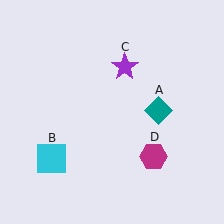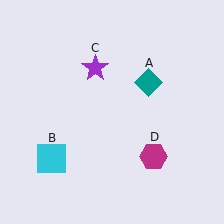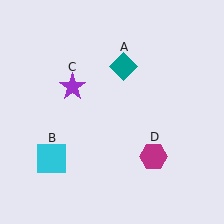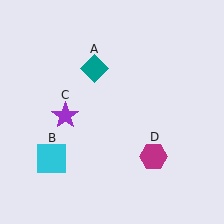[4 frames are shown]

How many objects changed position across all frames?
2 objects changed position: teal diamond (object A), purple star (object C).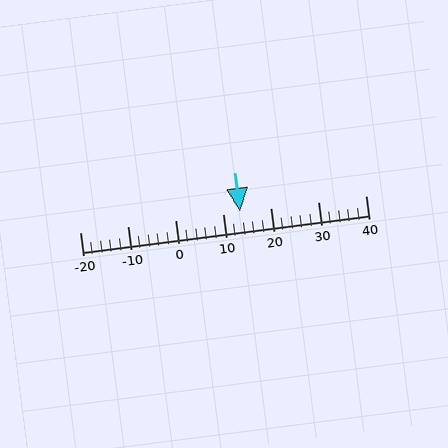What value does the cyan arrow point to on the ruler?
The cyan arrow points to approximately 14.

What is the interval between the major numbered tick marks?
The major tick marks are spaced 10 units apart.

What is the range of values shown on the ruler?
The ruler shows values from -20 to 40.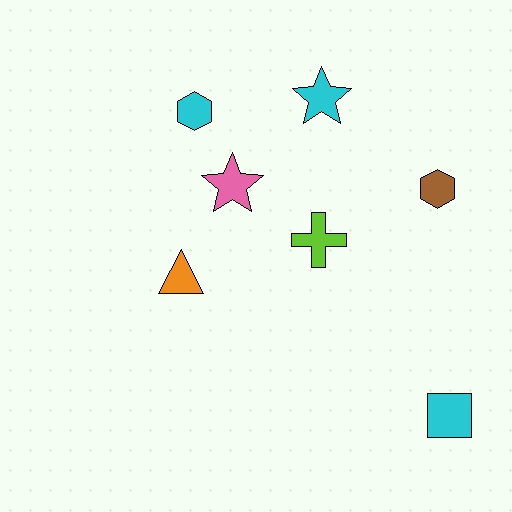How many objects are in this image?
There are 7 objects.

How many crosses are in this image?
There is 1 cross.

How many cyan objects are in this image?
There are 3 cyan objects.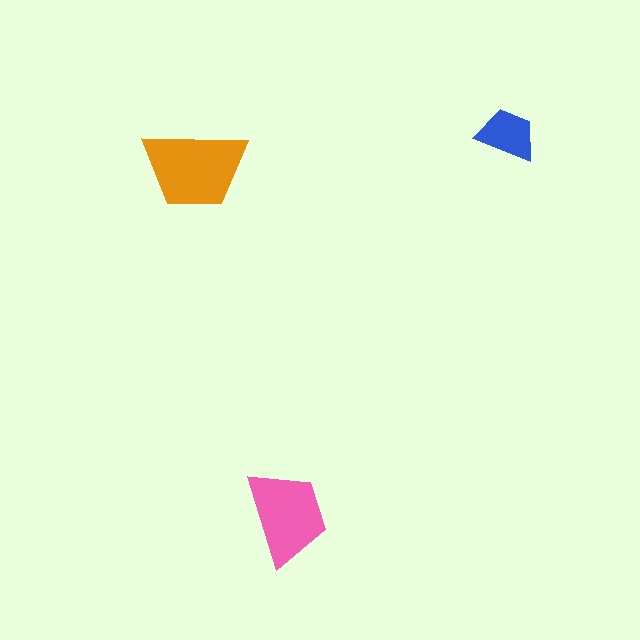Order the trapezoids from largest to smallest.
the orange one, the pink one, the blue one.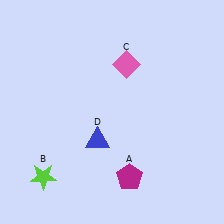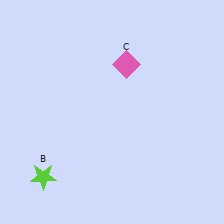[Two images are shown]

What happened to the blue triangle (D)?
The blue triangle (D) was removed in Image 2. It was in the bottom-left area of Image 1.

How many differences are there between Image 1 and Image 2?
There are 2 differences between the two images.